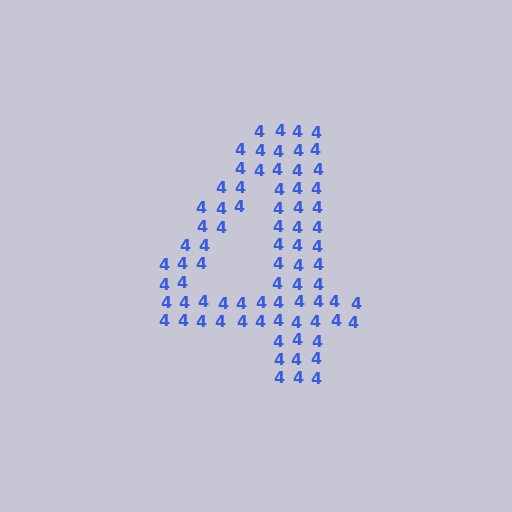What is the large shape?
The large shape is the digit 4.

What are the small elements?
The small elements are digit 4's.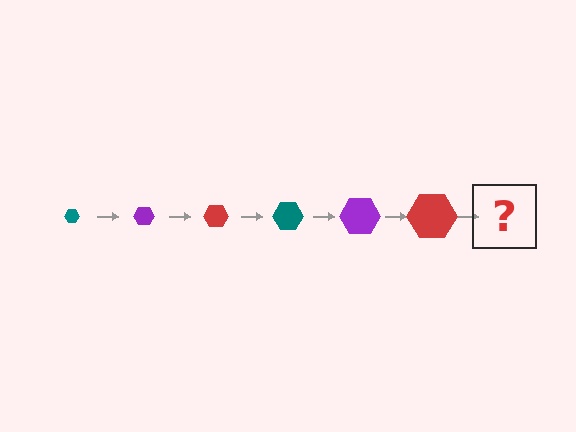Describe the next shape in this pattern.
It should be a teal hexagon, larger than the previous one.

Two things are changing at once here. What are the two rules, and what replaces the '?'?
The two rules are that the hexagon grows larger each step and the color cycles through teal, purple, and red. The '?' should be a teal hexagon, larger than the previous one.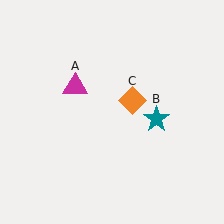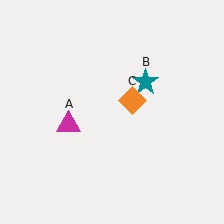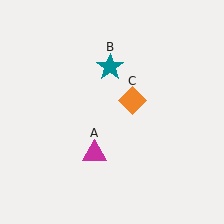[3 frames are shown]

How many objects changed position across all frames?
2 objects changed position: magenta triangle (object A), teal star (object B).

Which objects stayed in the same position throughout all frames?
Orange diamond (object C) remained stationary.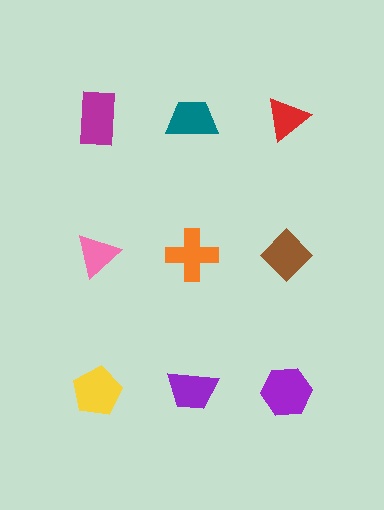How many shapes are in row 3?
3 shapes.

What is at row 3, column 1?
A yellow pentagon.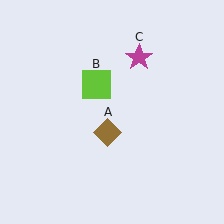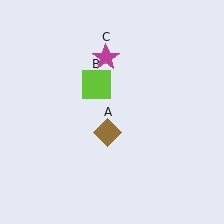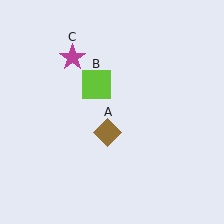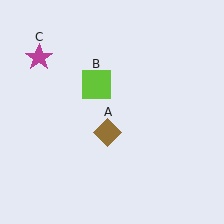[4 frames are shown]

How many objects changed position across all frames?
1 object changed position: magenta star (object C).